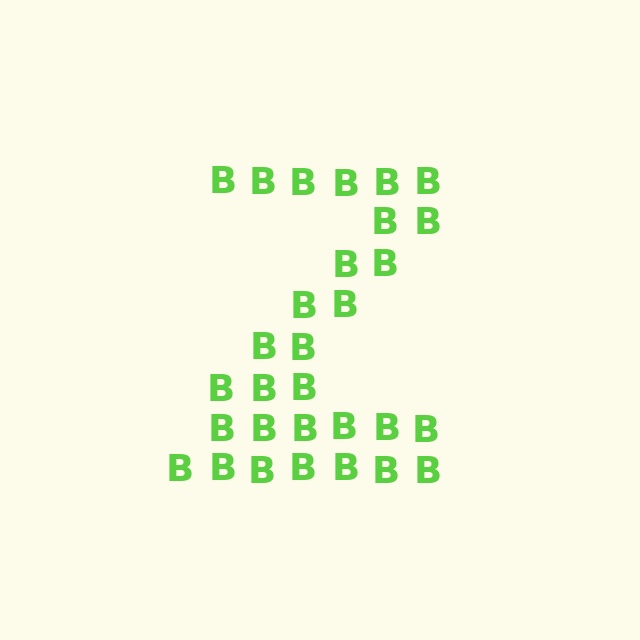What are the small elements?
The small elements are letter B's.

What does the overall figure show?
The overall figure shows the letter Z.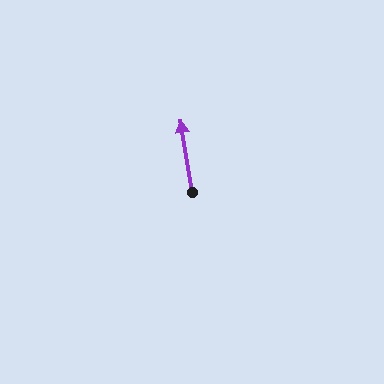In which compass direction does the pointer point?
North.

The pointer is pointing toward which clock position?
Roughly 12 o'clock.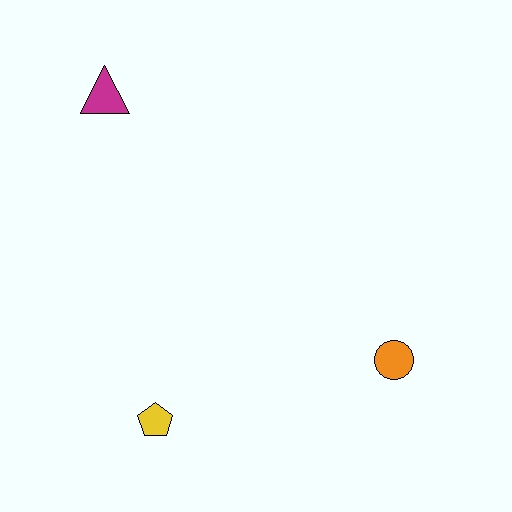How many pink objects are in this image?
There are no pink objects.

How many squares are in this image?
There are no squares.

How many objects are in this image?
There are 3 objects.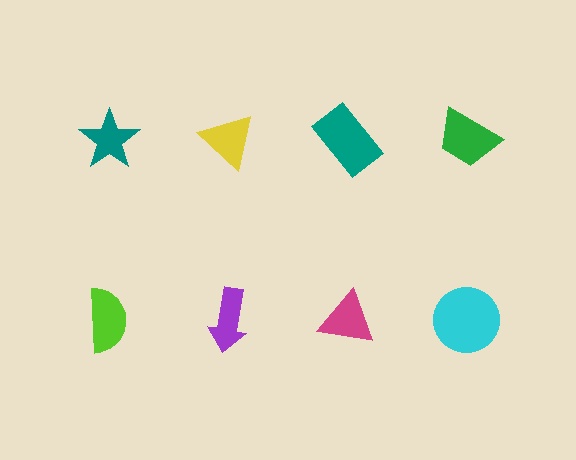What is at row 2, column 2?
A purple arrow.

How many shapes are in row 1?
4 shapes.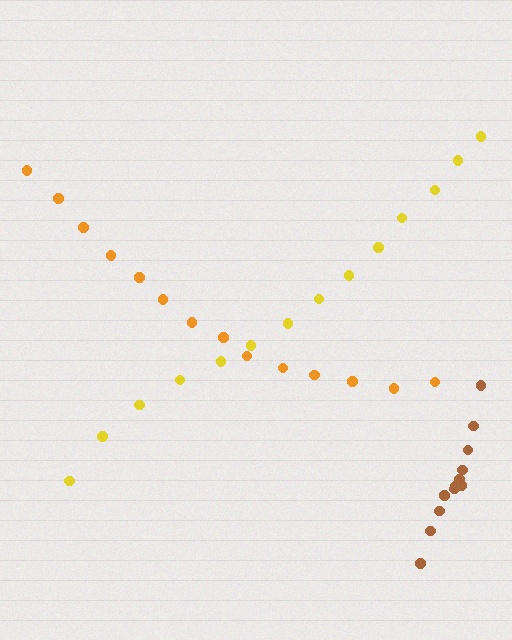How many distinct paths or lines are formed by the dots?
There are 3 distinct paths.